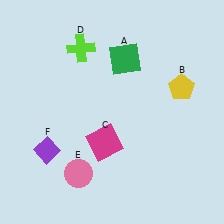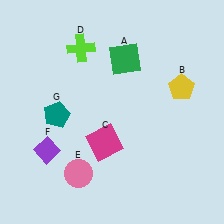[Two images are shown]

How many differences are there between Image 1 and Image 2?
There is 1 difference between the two images.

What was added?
A teal pentagon (G) was added in Image 2.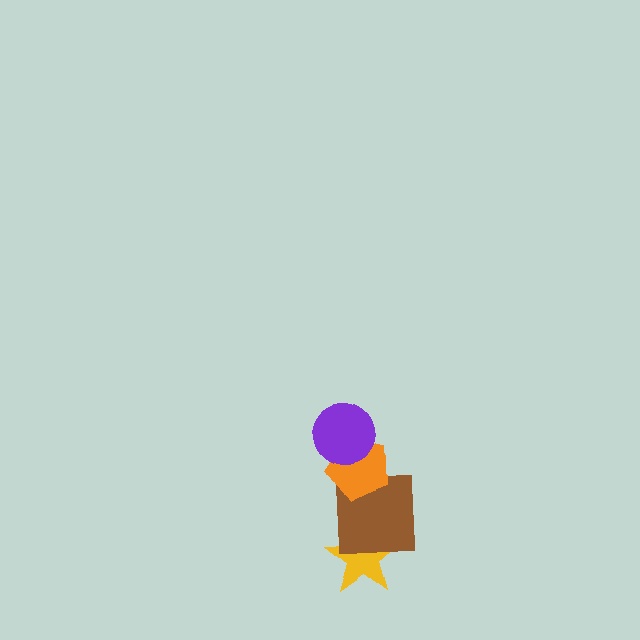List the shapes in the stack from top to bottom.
From top to bottom: the purple circle, the orange pentagon, the brown square, the yellow star.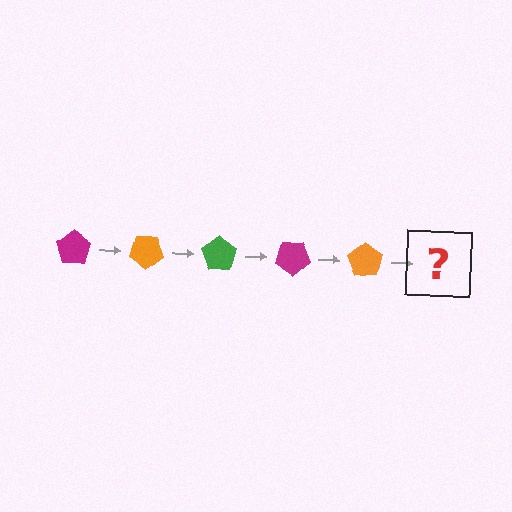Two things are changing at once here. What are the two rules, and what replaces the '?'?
The two rules are that it rotates 35 degrees each step and the color cycles through magenta, orange, and green. The '?' should be a green pentagon, rotated 175 degrees from the start.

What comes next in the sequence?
The next element should be a green pentagon, rotated 175 degrees from the start.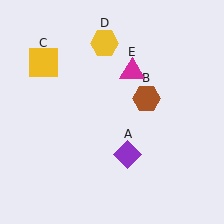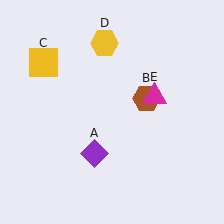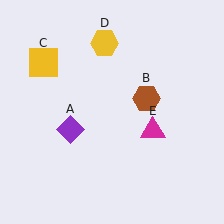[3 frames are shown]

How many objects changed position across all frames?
2 objects changed position: purple diamond (object A), magenta triangle (object E).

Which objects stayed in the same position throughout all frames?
Brown hexagon (object B) and yellow square (object C) and yellow hexagon (object D) remained stationary.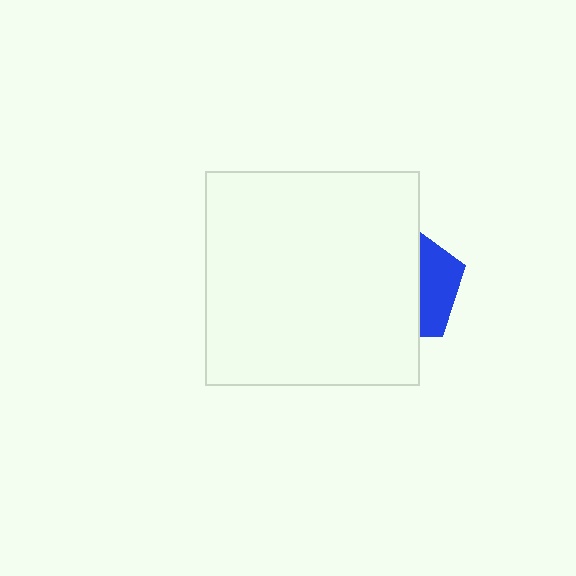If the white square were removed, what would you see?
You would see the complete blue pentagon.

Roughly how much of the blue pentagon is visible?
A small part of it is visible (roughly 34%).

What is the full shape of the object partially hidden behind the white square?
The partially hidden object is a blue pentagon.